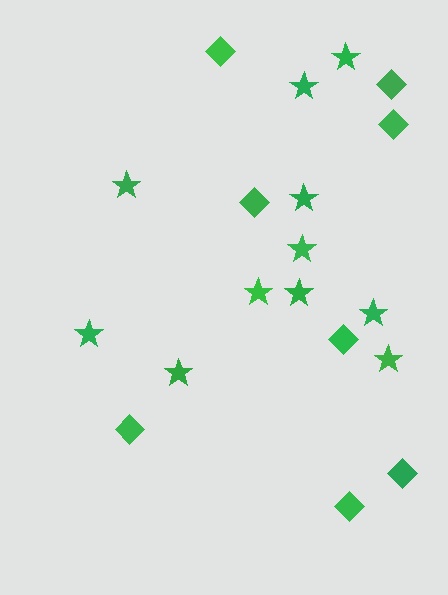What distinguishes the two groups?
There are 2 groups: one group of diamonds (8) and one group of stars (11).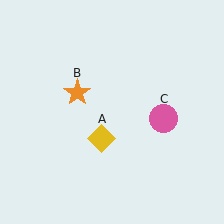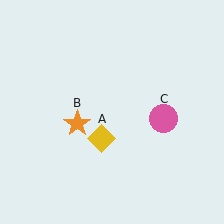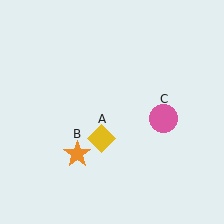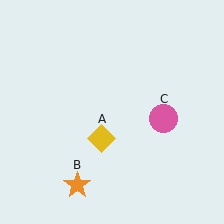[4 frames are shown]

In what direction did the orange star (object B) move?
The orange star (object B) moved down.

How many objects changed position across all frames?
1 object changed position: orange star (object B).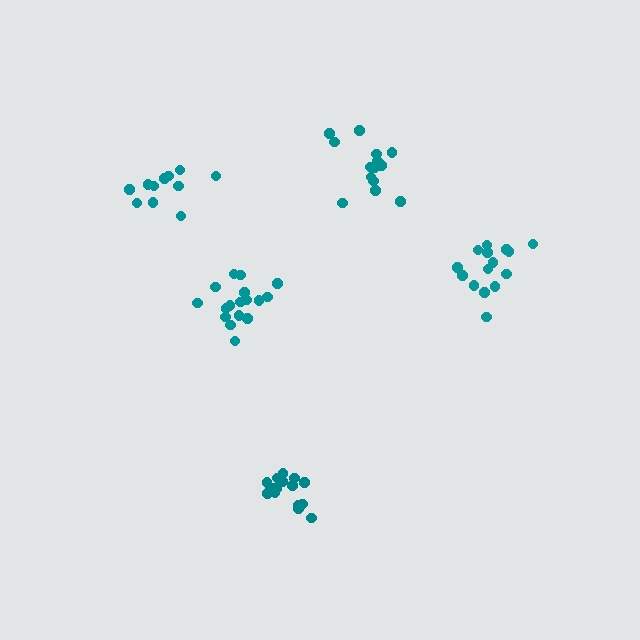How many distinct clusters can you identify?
There are 5 distinct clusters.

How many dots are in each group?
Group 1: 17 dots, Group 2: 14 dots, Group 3: 15 dots, Group 4: 11 dots, Group 5: 15 dots (72 total).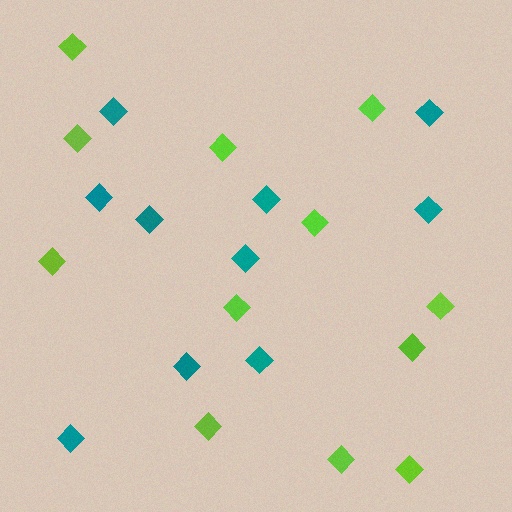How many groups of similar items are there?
There are 2 groups: one group of teal diamonds (10) and one group of lime diamonds (12).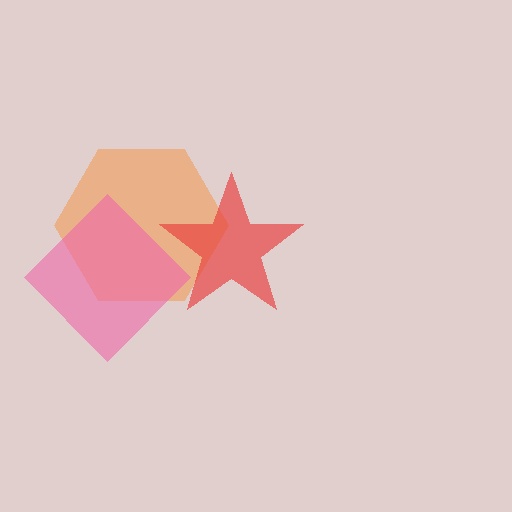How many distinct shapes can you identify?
There are 3 distinct shapes: an orange hexagon, a pink diamond, a red star.